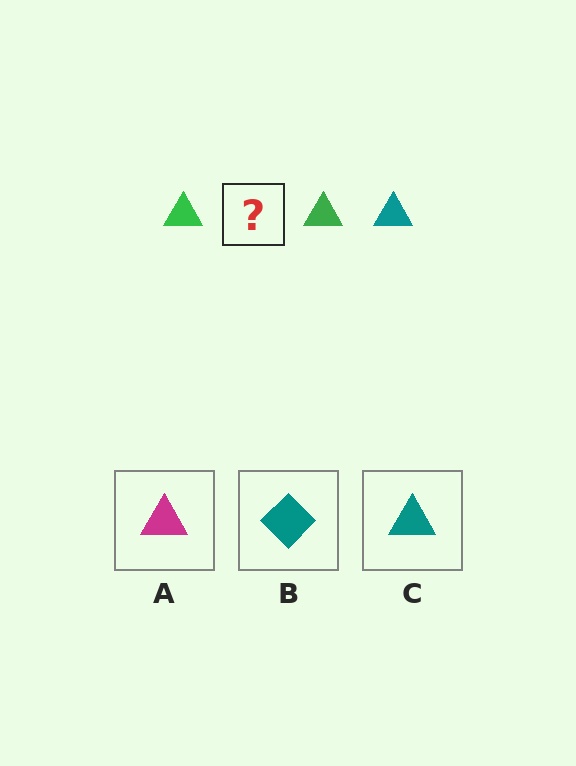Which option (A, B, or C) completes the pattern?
C.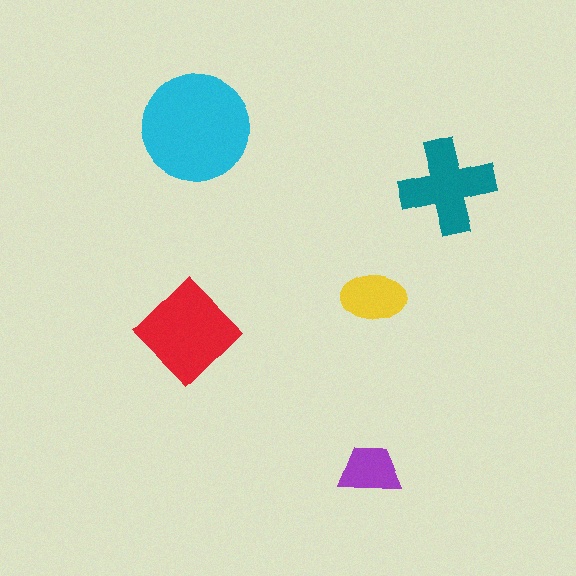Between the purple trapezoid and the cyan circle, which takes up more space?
The cyan circle.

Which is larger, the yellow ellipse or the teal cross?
The teal cross.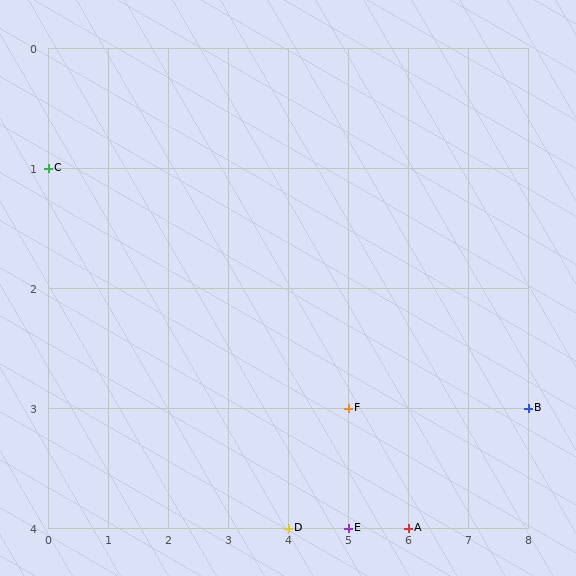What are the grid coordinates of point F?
Point F is at grid coordinates (5, 3).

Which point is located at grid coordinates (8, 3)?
Point B is at (8, 3).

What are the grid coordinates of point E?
Point E is at grid coordinates (5, 4).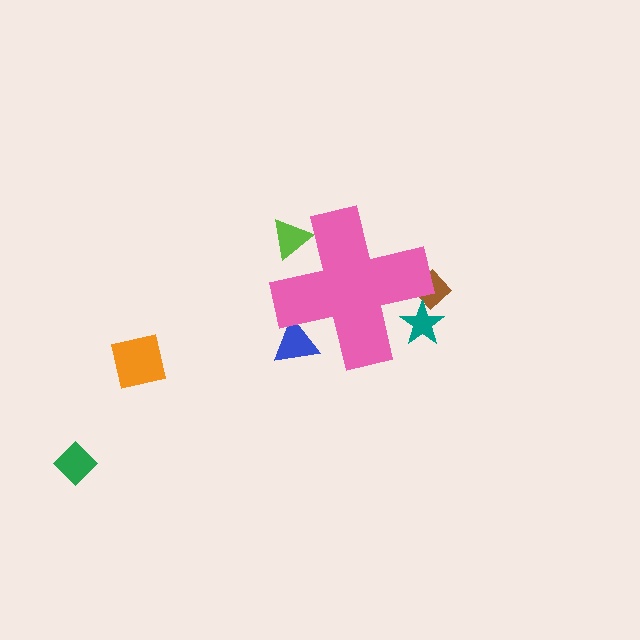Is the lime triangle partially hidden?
Yes, the lime triangle is partially hidden behind the pink cross.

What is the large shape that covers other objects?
A pink cross.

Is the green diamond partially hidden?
No, the green diamond is fully visible.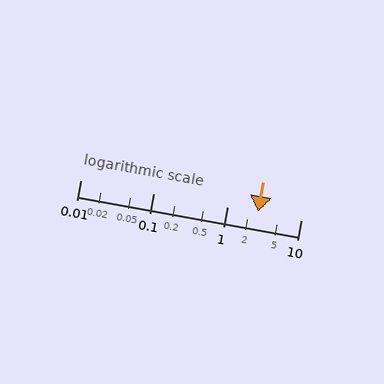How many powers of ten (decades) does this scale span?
The scale spans 3 decades, from 0.01 to 10.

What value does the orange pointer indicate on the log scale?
The pointer indicates approximately 2.6.